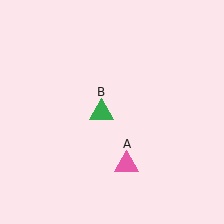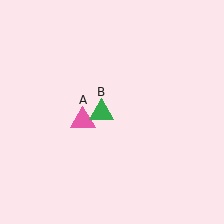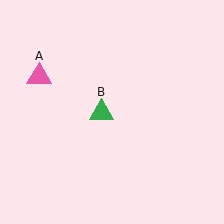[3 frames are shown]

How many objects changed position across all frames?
1 object changed position: pink triangle (object A).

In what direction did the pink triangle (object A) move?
The pink triangle (object A) moved up and to the left.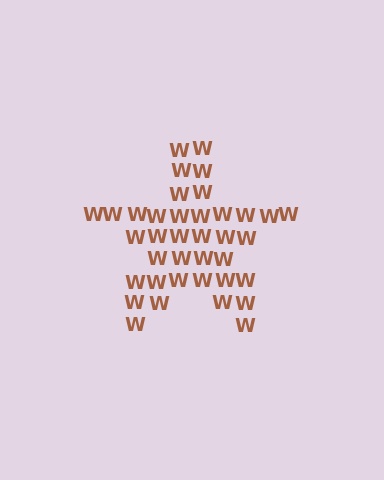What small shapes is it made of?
It is made of small letter W's.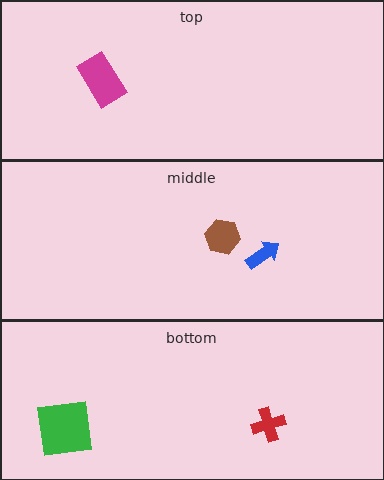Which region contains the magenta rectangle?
The top region.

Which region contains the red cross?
The bottom region.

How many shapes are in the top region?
1.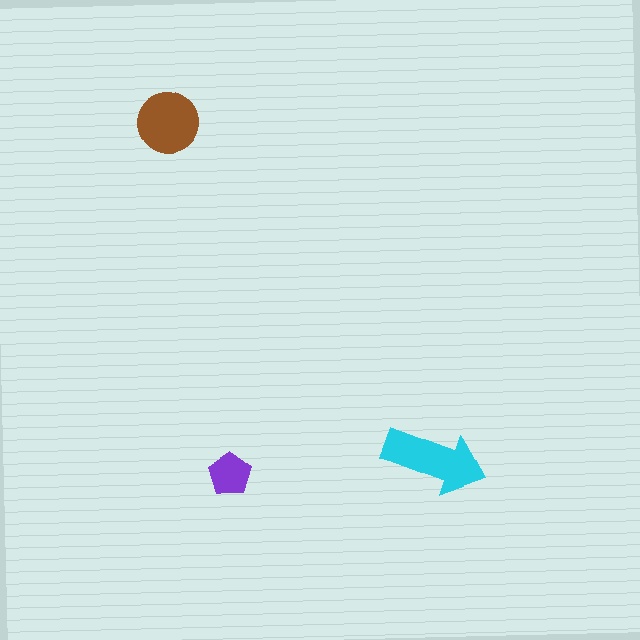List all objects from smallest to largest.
The purple pentagon, the brown circle, the cyan arrow.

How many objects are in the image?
There are 3 objects in the image.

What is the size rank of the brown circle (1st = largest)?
2nd.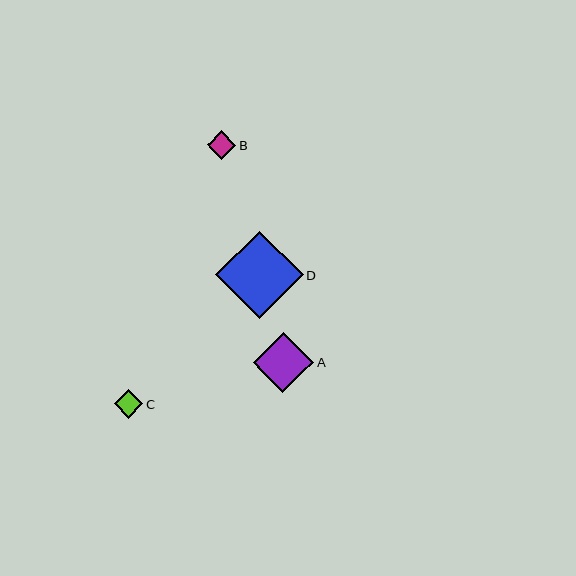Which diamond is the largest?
Diamond D is the largest with a size of approximately 88 pixels.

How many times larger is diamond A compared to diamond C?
Diamond A is approximately 2.1 times the size of diamond C.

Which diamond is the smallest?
Diamond C is the smallest with a size of approximately 28 pixels.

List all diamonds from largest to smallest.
From largest to smallest: D, A, B, C.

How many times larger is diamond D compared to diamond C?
Diamond D is approximately 3.1 times the size of diamond C.